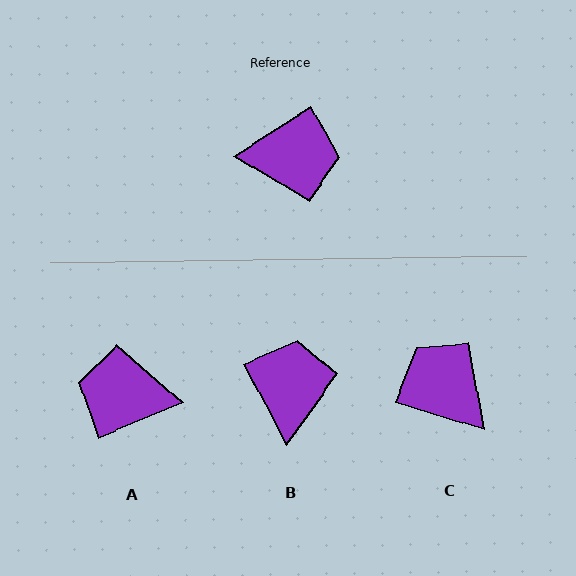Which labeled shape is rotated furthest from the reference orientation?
A, about 170 degrees away.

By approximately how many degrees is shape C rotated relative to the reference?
Approximately 131 degrees counter-clockwise.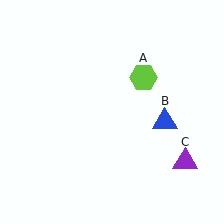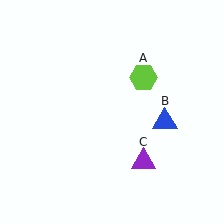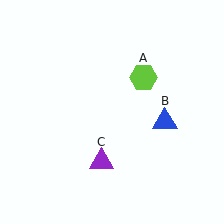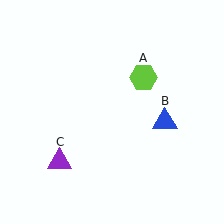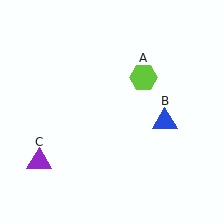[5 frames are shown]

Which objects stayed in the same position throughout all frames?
Lime hexagon (object A) and blue triangle (object B) remained stationary.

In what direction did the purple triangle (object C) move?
The purple triangle (object C) moved left.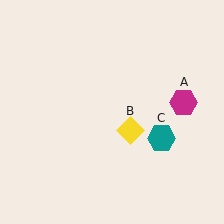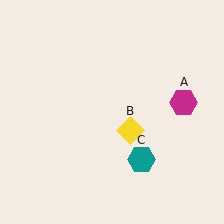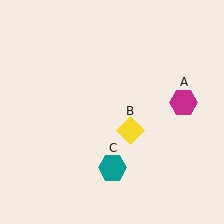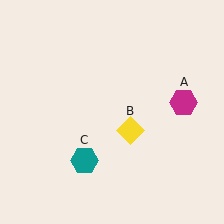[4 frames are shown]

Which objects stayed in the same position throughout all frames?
Magenta hexagon (object A) and yellow diamond (object B) remained stationary.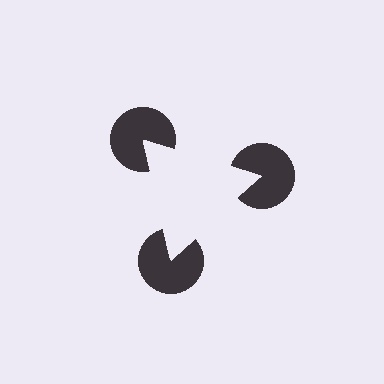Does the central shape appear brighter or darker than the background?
It typically appears slightly brighter than the background, even though no actual brightness change is drawn.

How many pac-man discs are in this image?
There are 3 — one at each vertex of the illusory triangle.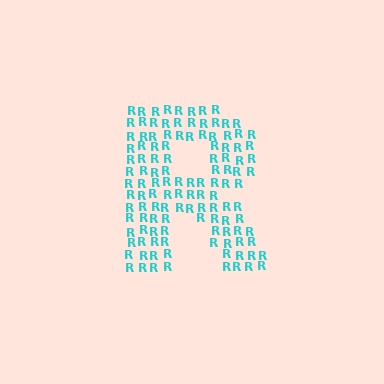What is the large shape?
The large shape is the letter R.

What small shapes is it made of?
It is made of small letter R's.